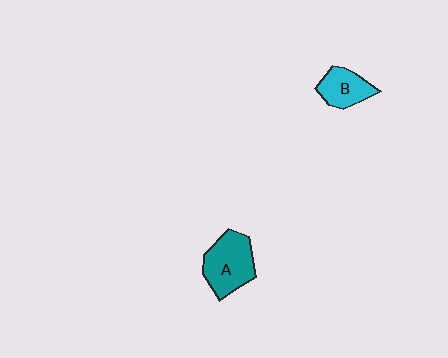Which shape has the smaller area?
Shape B (cyan).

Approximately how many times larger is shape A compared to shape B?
Approximately 1.5 times.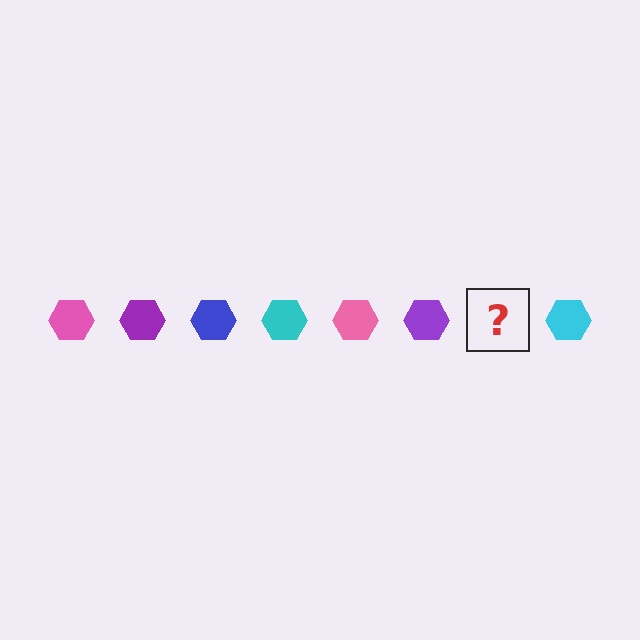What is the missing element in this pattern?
The missing element is a blue hexagon.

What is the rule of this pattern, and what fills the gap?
The rule is that the pattern cycles through pink, purple, blue, cyan hexagons. The gap should be filled with a blue hexagon.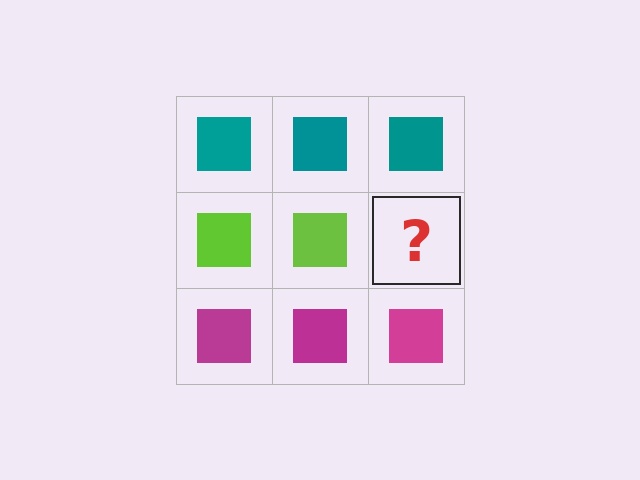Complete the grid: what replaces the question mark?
The question mark should be replaced with a lime square.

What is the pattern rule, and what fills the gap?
The rule is that each row has a consistent color. The gap should be filled with a lime square.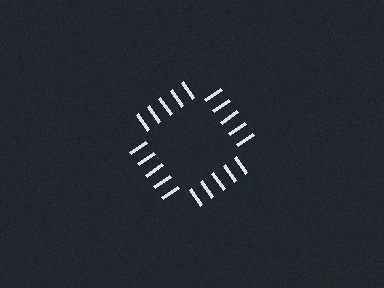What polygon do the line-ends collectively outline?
An illusory square — the line segments terminate on its edges but no continuous stroke is drawn.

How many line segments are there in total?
20 — 5 along each of the 4 edges.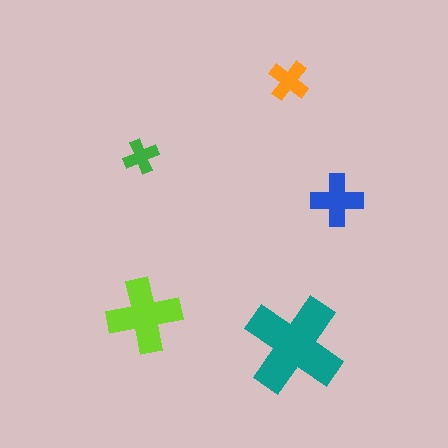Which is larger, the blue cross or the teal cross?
The teal one.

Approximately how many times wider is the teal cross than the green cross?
About 3 times wider.